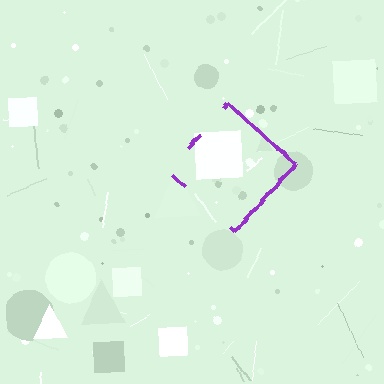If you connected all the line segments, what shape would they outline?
They would outline a diamond.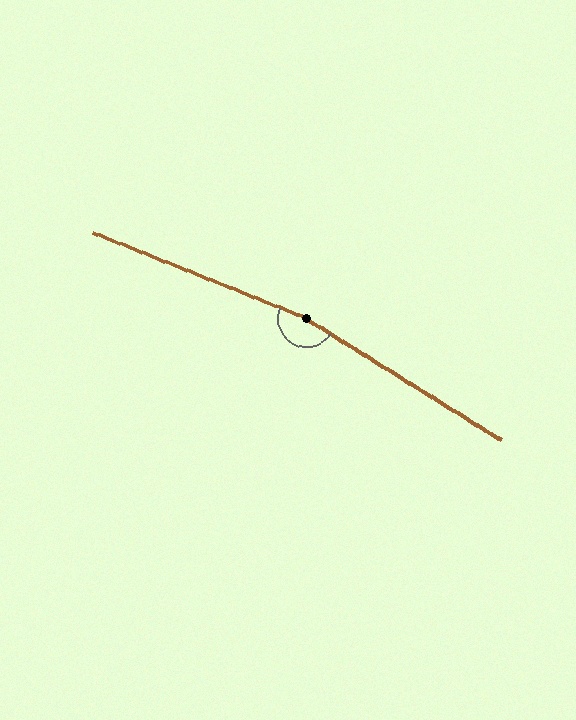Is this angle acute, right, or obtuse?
It is obtuse.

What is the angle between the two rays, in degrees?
Approximately 170 degrees.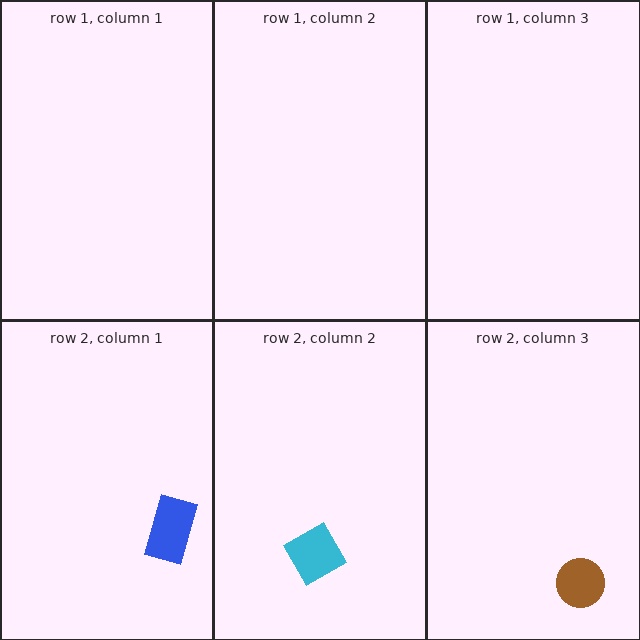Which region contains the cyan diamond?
The row 2, column 2 region.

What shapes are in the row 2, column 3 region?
The brown circle.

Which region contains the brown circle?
The row 2, column 3 region.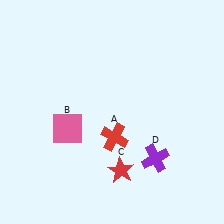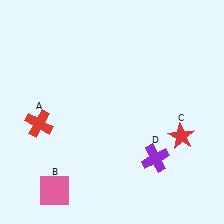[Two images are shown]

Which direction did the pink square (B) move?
The pink square (B) moved down.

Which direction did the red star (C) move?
The red star (C) moved right.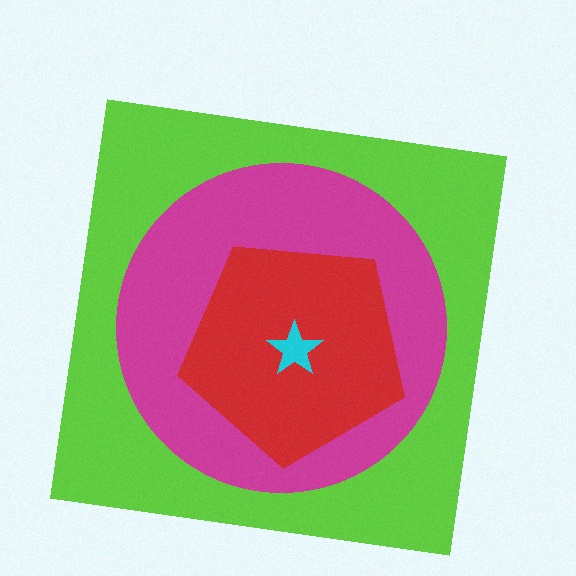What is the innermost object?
The cyan star.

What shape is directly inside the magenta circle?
The red pentagon.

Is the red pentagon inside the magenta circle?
Yes.